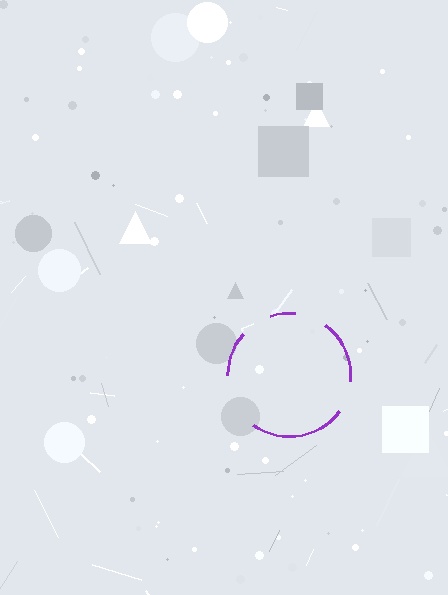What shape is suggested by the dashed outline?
The dashed outline suggests a circle.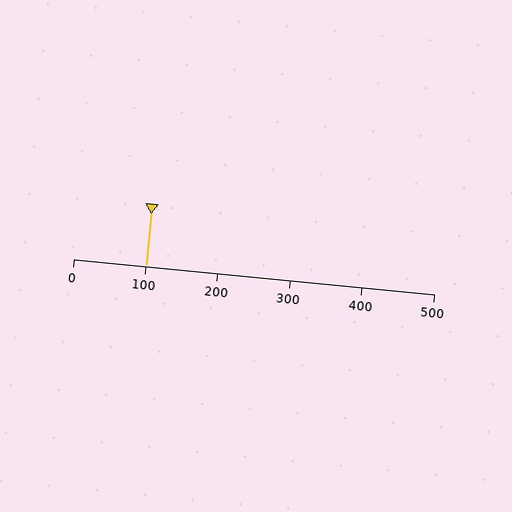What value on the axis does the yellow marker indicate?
The marker indicates approximately 100.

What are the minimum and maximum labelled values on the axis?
The axis runs from 0 to 500.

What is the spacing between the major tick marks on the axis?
The major ticks are spaced 100 apart.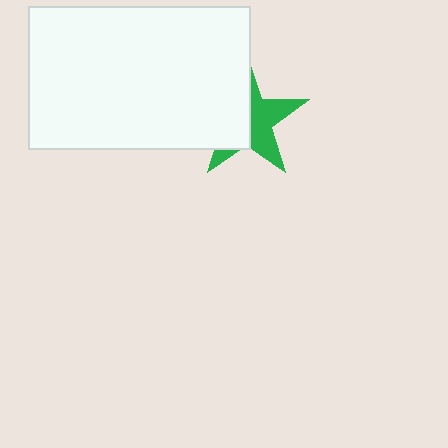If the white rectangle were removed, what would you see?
You would see the complete green star.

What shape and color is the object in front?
The object in front is a white rectangle.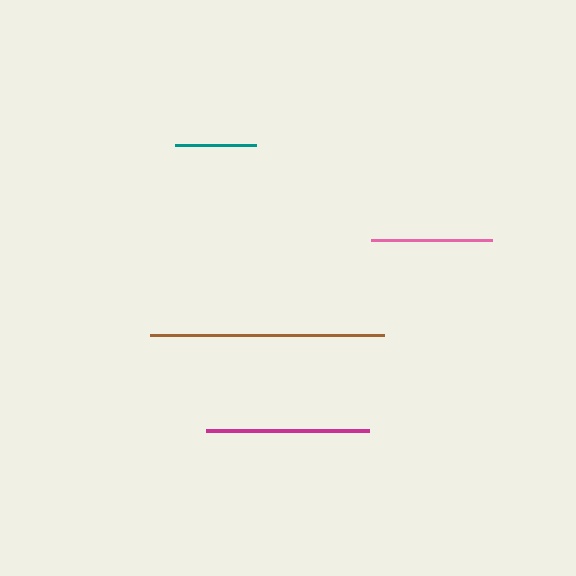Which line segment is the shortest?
The teal line is the shortest at approximately 80 pixels.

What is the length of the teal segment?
The teal segment is approximately 80 pixels long.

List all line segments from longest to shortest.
From longest to shortest: brown, magenta, pink, teal.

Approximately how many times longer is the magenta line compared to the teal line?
The magenta line is approximately 2.0 times the length of the teal line.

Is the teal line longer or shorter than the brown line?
The brown line is longer than the teal line.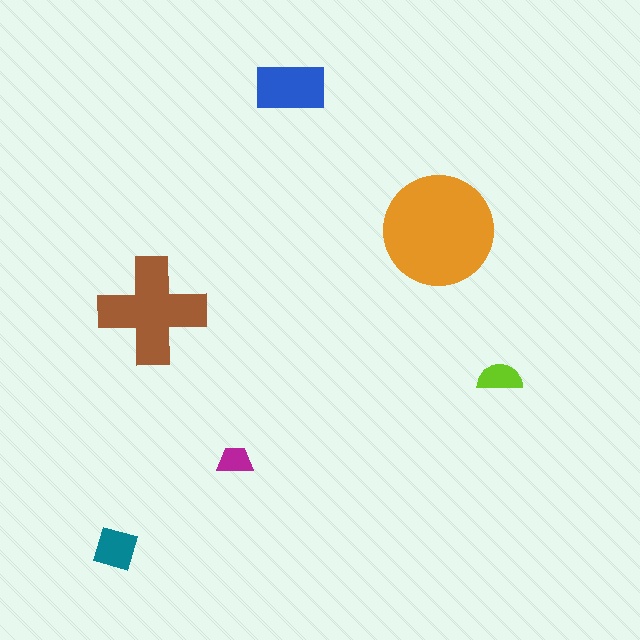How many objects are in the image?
There are 6 objects in the image.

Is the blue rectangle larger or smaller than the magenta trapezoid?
Larger.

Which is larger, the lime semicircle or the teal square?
The teal square.